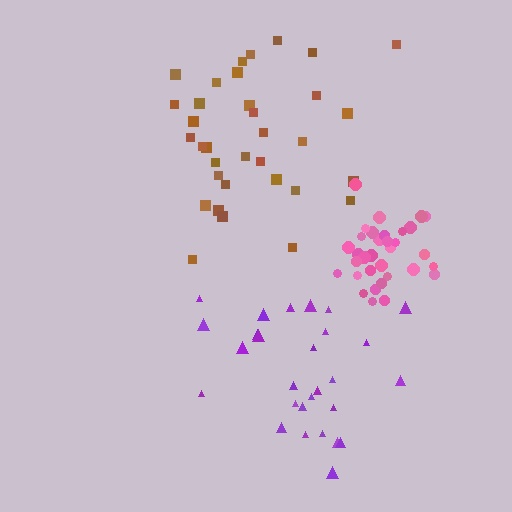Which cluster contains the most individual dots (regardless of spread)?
Brown (34).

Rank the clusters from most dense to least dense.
pink, purple, brown.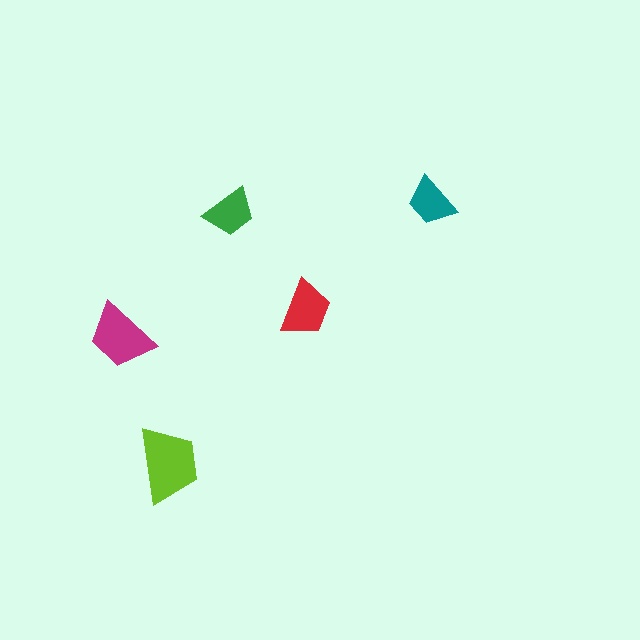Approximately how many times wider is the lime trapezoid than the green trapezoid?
About 1.5 times wider.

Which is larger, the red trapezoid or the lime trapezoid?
The lime one.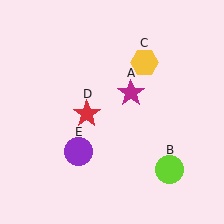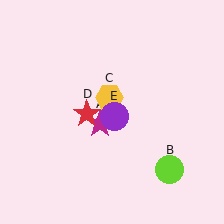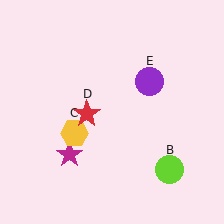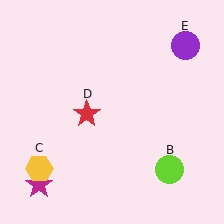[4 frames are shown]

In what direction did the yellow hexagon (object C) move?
The yellow hexagon (object C) moved down and to the left.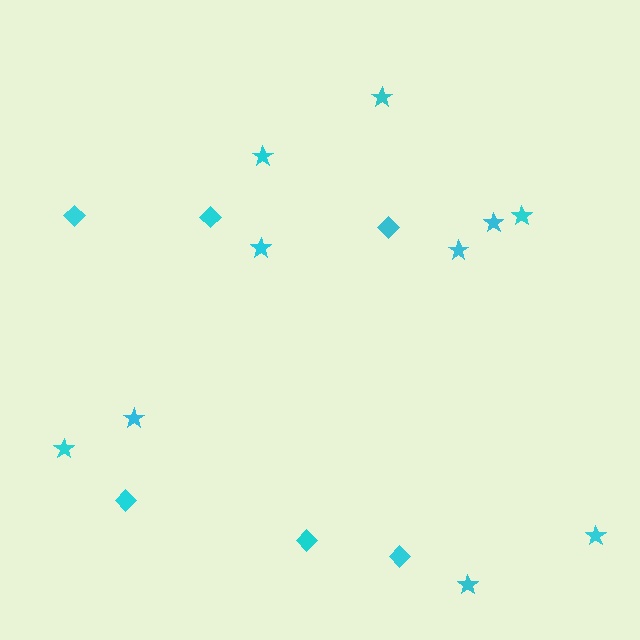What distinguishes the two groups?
There are 2 groups: one group of diamonds (6) and one group of stars (10).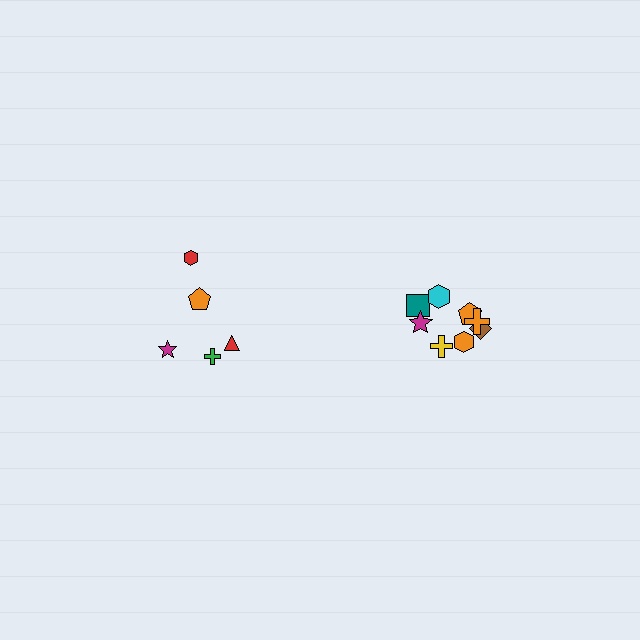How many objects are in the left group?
There are 5 objects.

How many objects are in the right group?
There are 8 objects.